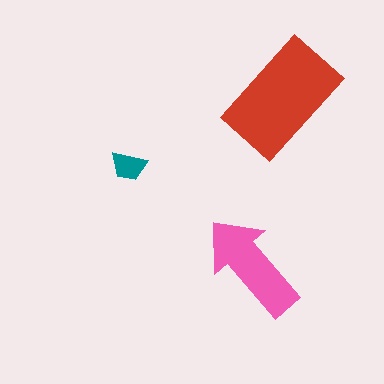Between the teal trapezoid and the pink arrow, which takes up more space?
The pink arrow.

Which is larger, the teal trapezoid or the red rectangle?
The red rectangle.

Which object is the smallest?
The teal trapezoid.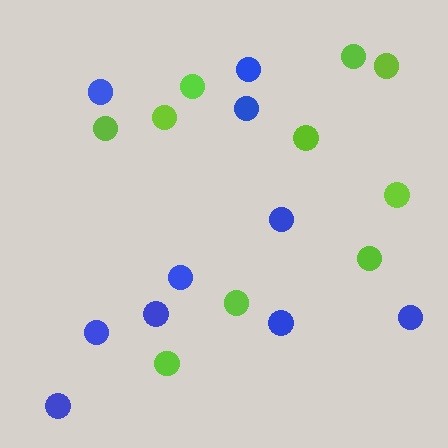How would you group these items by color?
There are 2 groups: one group of lime circles (10) and one group of blue circles (10).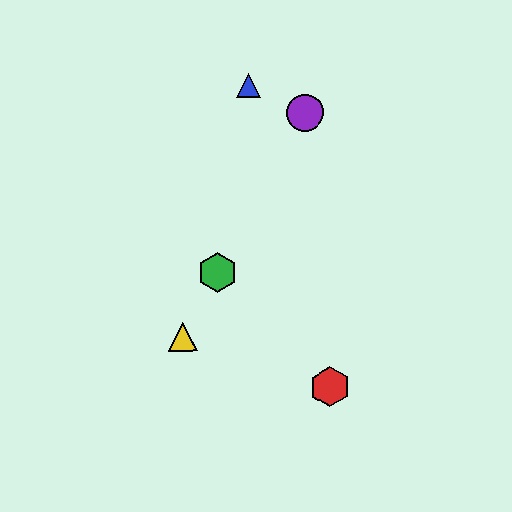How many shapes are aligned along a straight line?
3 shapes (the green hexagon, the yellow triangle, the purple circle) are aligned along a straight line.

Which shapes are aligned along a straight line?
The green hexagon, the yellow triangle, the purple circle are aligned along a straight line.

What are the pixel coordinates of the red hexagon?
The red hexagon is at (330, 387).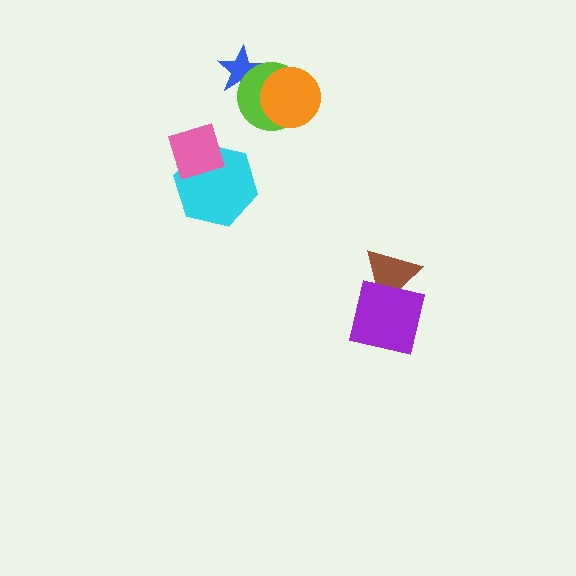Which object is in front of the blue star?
The lime circle is in front of the blue star.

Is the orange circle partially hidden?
No, no other shape covers it.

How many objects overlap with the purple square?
1 object overlaps with the purple square.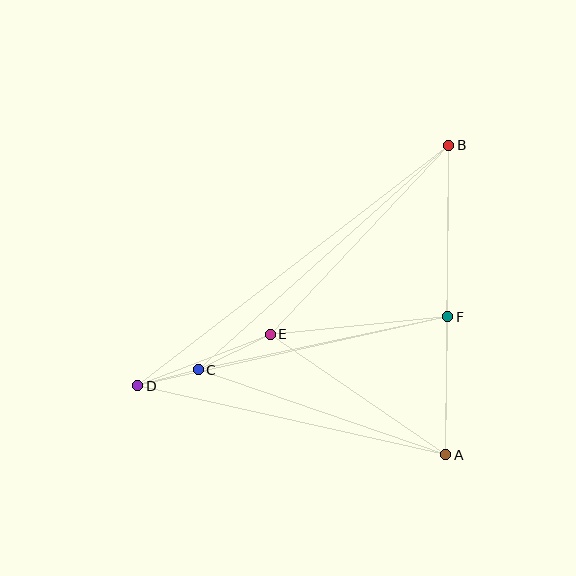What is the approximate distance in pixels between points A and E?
The distance between A and E is approximately 213 pixels.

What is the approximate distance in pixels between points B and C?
The distance between B and C is approximately 336 pixels.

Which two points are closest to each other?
Points C and D are closest to each other.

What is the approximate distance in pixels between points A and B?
The distance between A and B is approximately 309 pixels.